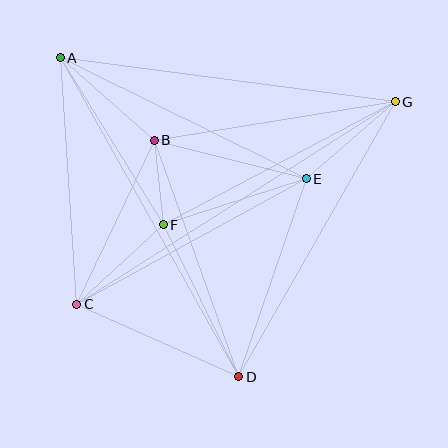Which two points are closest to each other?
Points B and F are closest to each other.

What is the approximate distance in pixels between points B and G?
The distance between B and G is approximately 244 pixels.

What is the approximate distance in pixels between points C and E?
The distance between C and E is approximately 262 pixels.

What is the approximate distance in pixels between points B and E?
The distance between B and E is approximately 157 pixels.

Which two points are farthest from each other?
Points C and G are farthest from each other.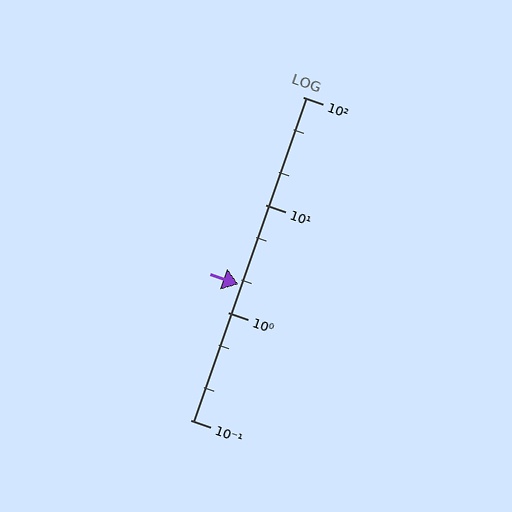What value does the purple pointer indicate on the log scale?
The pointer indicates approximately 1.8.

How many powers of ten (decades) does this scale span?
The scale spans 3 decades, from 0.1 to 100.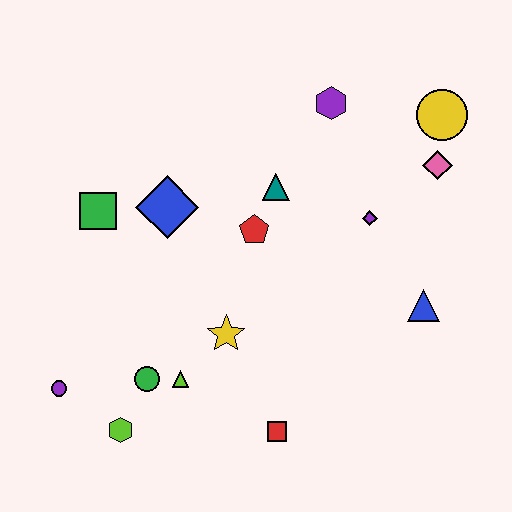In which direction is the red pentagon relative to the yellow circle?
The red pentagon is to the left of the yellow circle.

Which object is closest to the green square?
The blue diamond is closest to the green square.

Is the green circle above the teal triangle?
No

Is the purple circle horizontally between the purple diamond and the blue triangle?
No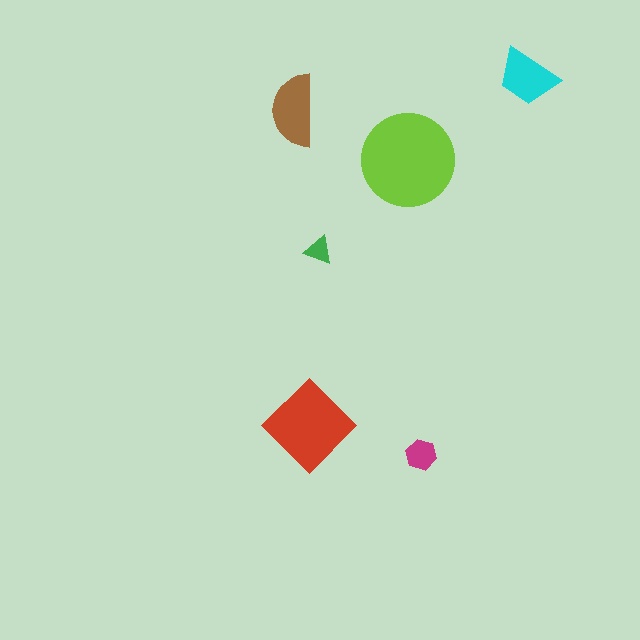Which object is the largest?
The lime circle.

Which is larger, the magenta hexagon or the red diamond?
The red diamond.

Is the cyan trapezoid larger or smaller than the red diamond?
Smaller.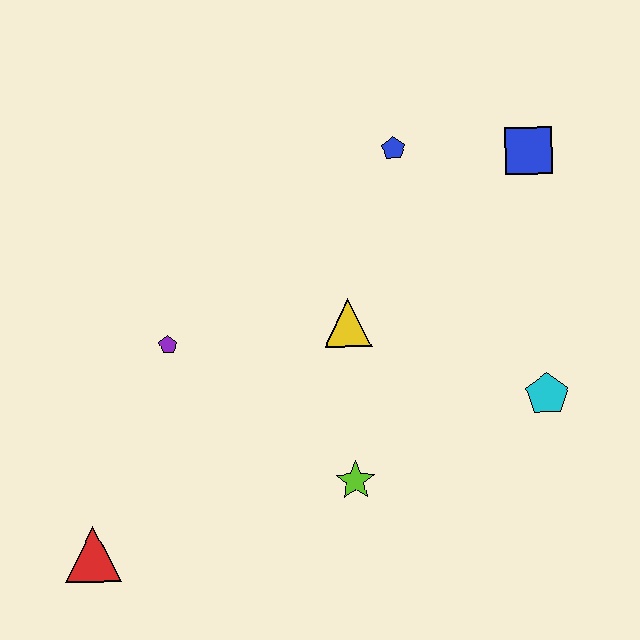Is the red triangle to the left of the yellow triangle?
Yes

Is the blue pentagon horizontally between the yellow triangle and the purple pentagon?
No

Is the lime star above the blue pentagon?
No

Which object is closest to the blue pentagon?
The blue square is closest to the blue pentagon.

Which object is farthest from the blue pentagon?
The red triangle is farthest from the blue pentagon.